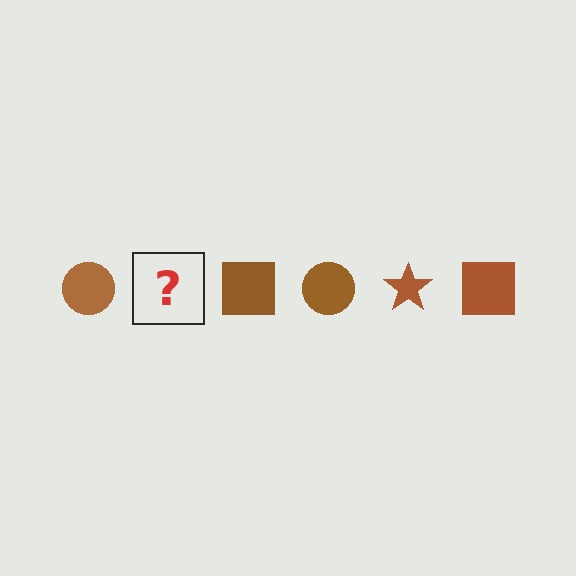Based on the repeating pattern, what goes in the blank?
The blank should be a brown star.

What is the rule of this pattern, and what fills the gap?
The rule is that the pattern cycles through circle, star, square shapes in brown. The gap should be filled with a brown star.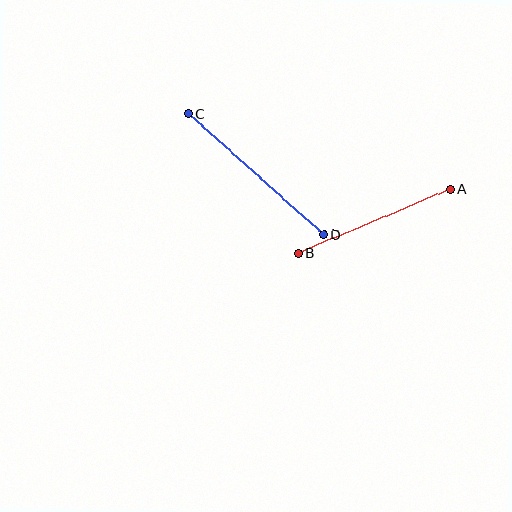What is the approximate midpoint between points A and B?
The midpoint is at approximately (374, 221) pixels.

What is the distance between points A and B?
The distance is approximately 165 pixels.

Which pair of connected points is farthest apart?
Points C and D are farthest apart.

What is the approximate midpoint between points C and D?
The midpoint is at approximately (256, 174) pixels.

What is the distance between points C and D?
The distance is approximately 182 pixels.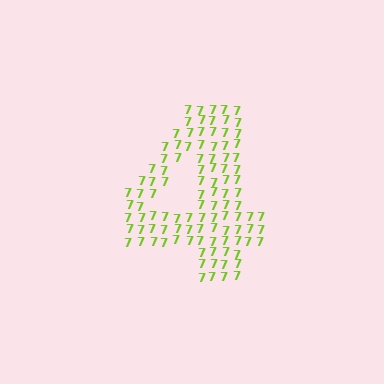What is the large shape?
The large shape is the digit 4.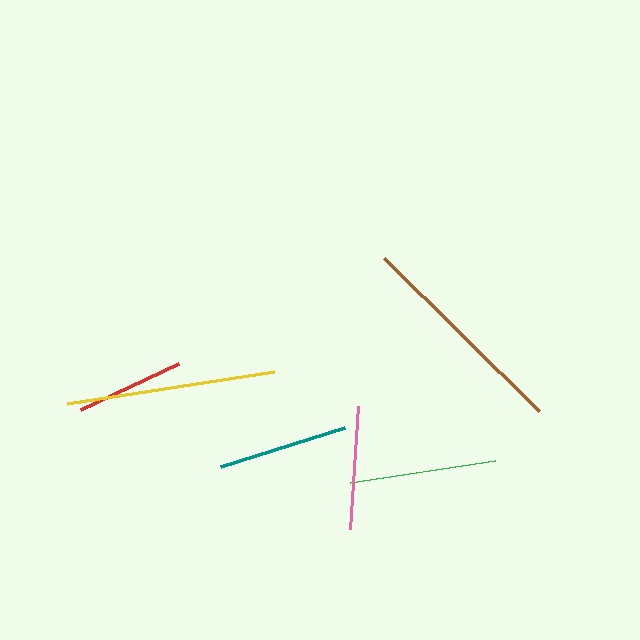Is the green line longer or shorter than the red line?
The green line is longer than the red line.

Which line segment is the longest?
The brown line is the longest at approximately 218 pixels.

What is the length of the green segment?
The green segment is approximately 146 pixels long.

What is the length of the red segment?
The red segment is approximately 108 pixels long.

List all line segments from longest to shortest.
From longest to shortest: brown, yellow, green, teal, pink, red.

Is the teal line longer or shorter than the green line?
The green line is longer than the teal line.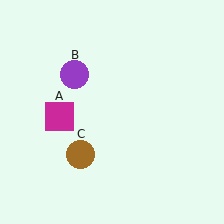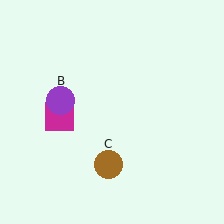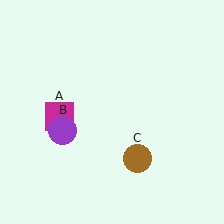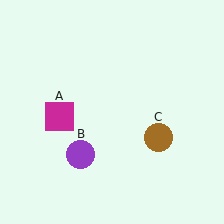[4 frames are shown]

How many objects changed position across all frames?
2 objects changed position: purple circle (object B), brown circle (object C).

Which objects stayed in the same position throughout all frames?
Magenta square (object A) remained stationary.